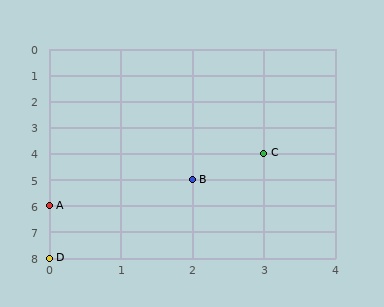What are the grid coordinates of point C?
Point C is at grid coordinates (3, 4).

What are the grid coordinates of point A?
Point A is at grid coordinates (0, 6).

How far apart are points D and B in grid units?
Points D and B are 2 columns and 3 rows apart (about 3.6 grid units diagonally).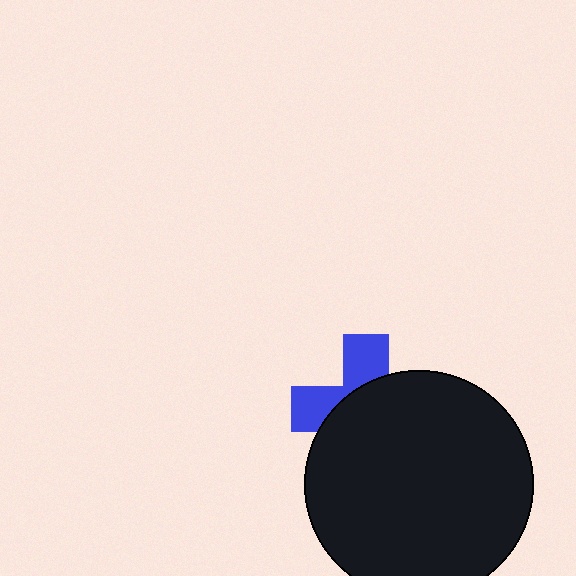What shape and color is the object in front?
The object in front is a black circle.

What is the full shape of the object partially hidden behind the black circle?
The partially hidden object is a blue cross.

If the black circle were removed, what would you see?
You would see the complete blue cross.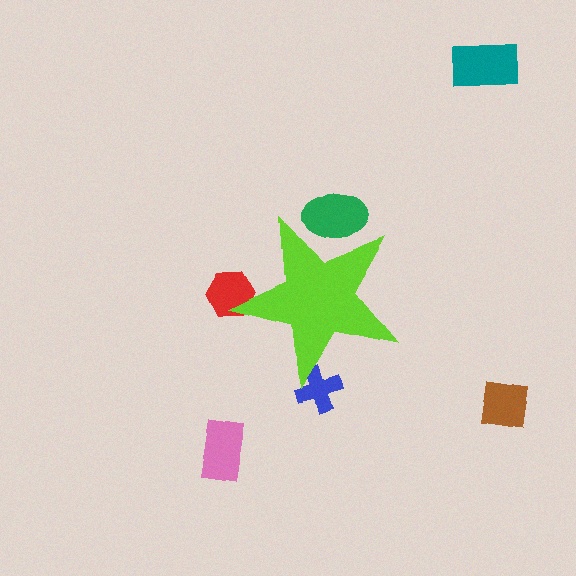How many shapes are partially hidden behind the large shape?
3 shapes are partially hidden.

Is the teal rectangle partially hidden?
No, the teal rectangle is fully visible.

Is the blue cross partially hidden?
Yes, the blue cross is partially hidden behind the lime star.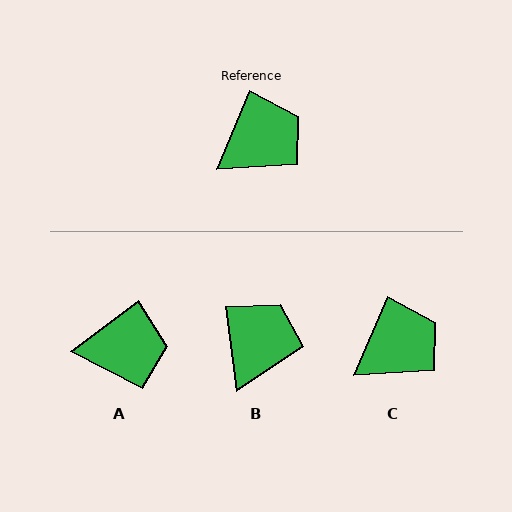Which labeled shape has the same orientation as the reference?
C.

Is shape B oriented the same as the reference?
No, it is off by about 30 degrees.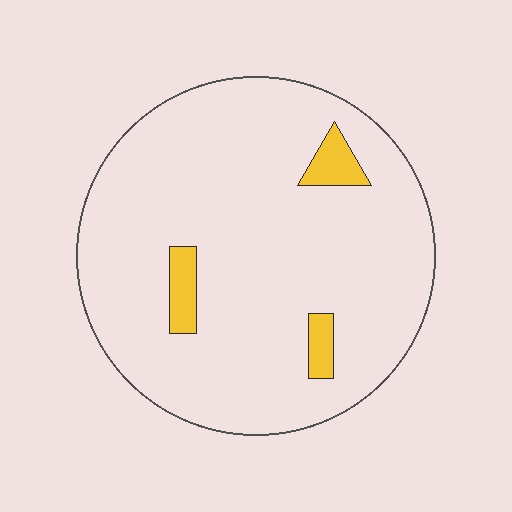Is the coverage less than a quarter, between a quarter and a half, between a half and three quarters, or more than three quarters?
Less than a quarter.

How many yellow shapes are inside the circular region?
3.